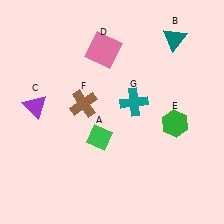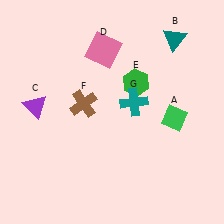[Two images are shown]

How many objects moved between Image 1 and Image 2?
2 objects moved between the two images.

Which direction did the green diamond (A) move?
The green diamond (A) moved right.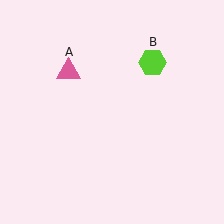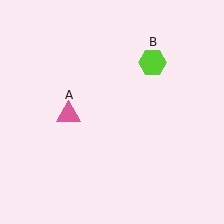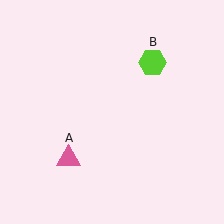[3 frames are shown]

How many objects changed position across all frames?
1 object changed position: pink triangle (object A).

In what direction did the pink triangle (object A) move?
The pink triangle (object A) moved down.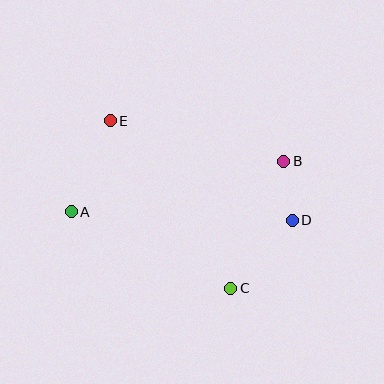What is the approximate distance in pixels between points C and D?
The distance between C and D is approximately 92 pixels.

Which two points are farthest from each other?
Points A and D are farthest from each other.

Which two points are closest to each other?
Points B and D are closest to each other.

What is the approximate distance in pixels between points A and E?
The distance between A and E is approximately 99 pixels.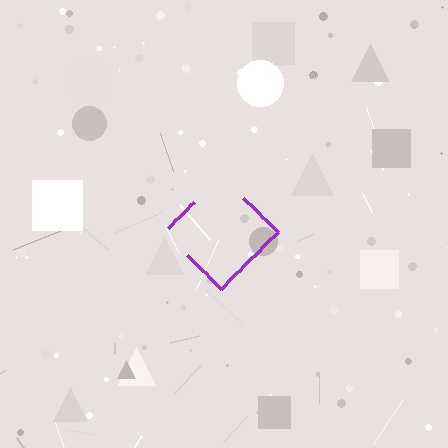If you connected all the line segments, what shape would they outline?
They would outline a diamond.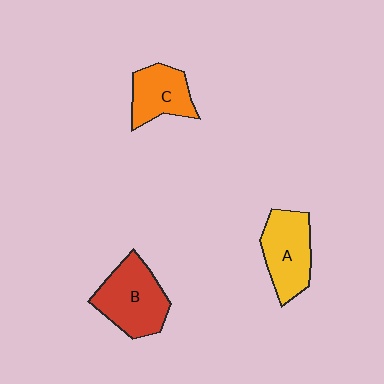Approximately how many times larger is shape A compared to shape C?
Approximately 1.2 times.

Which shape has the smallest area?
Shape C (orange).